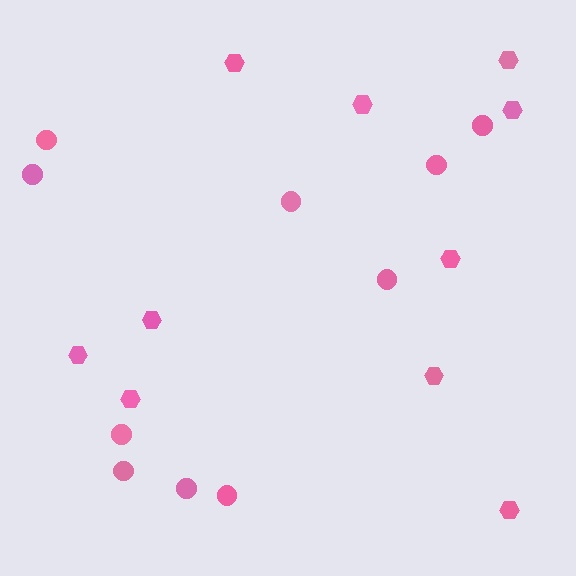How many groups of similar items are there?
There are 2 groups: one group of hexagons (10) and one group of circles (10).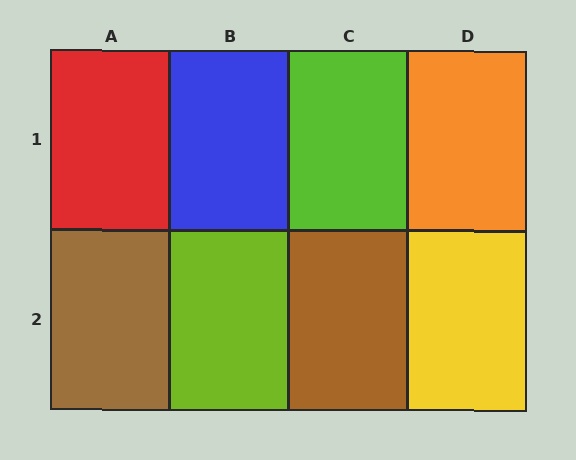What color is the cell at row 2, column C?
Brown.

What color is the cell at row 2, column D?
Yellow.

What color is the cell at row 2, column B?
Lime.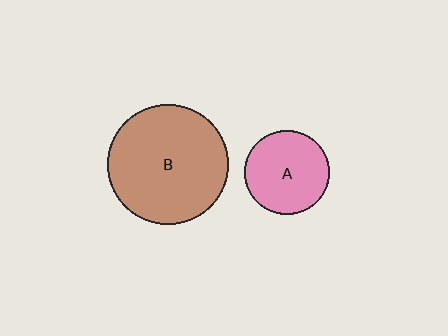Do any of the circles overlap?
No, none of the circles overlap.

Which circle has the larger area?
Circle B (brown).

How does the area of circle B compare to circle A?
Approximately 2.0 times.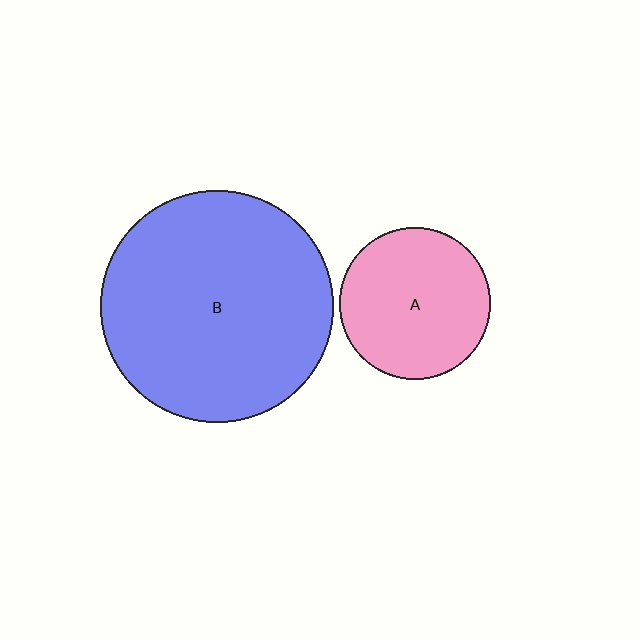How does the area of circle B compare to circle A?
Approximately 2.4 times.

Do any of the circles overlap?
No, none of the circles overlap.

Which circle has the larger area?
Circle B (blue).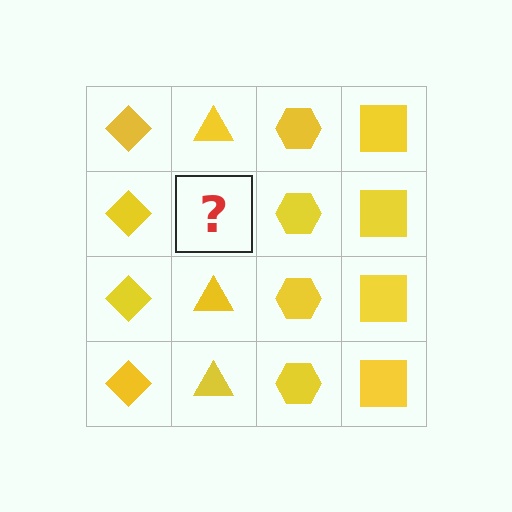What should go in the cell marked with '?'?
The missing cell should contain a yellow triangle.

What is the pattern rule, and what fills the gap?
The rule is that each column has a consistent shape. The gap should be filled with a yellow triangle.